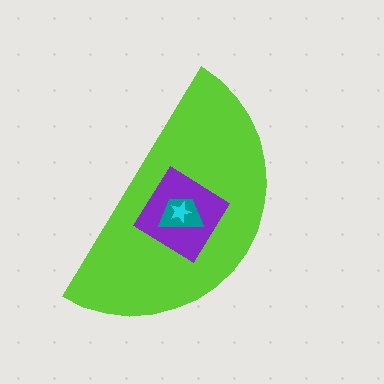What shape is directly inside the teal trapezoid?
The cyan star.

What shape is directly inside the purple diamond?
The teal trapezoid.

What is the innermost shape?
The cyan star.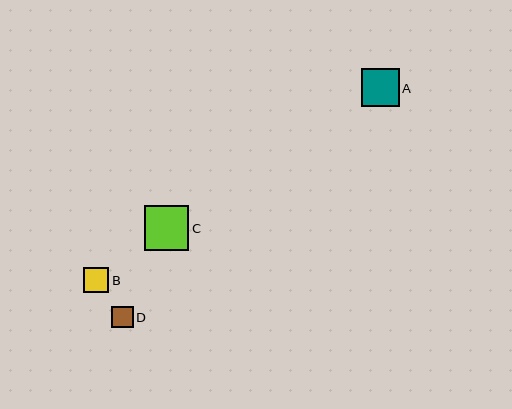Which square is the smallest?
Square D is the smallest with a size of approximately 21 pixels.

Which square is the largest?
Square C is the largest with a size of approximately 44 pixels.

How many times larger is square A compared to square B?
Square A is approximately 1.5 times the size of square B.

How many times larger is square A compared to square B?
Square A is approximately 1.5 times the size of square B.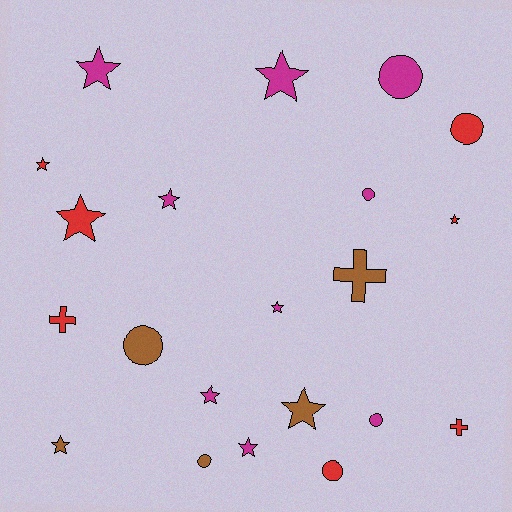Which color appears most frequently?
Magenta, with 9 objects.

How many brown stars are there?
There are 2 brown stars.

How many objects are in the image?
There are 21 objects.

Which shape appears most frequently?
Star, with 11 objects.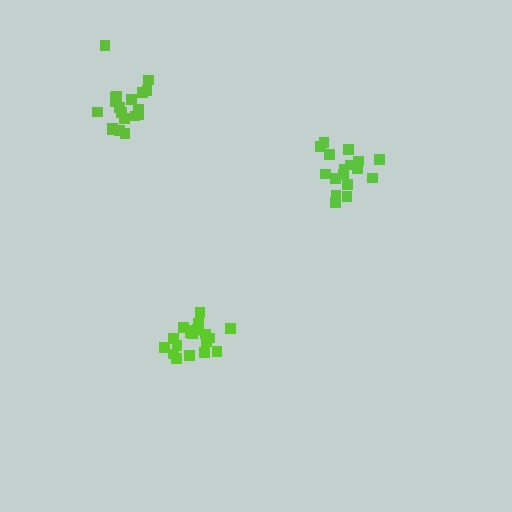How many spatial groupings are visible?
There are 3 spatial groupings.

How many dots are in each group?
Group 1: 17 dots, Group 2: 19 dots, Group 3: 20 dots (56 total).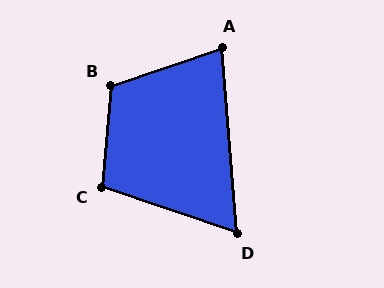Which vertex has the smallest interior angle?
D, at approximately 67 degrees.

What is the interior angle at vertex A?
Approximately 76 degrees (acute).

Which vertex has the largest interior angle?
B, at approximately 113 degrees.